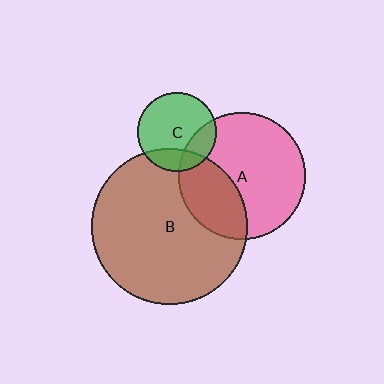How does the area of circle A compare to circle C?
Approximately 2.6 times.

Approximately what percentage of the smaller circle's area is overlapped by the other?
Approximately 30%.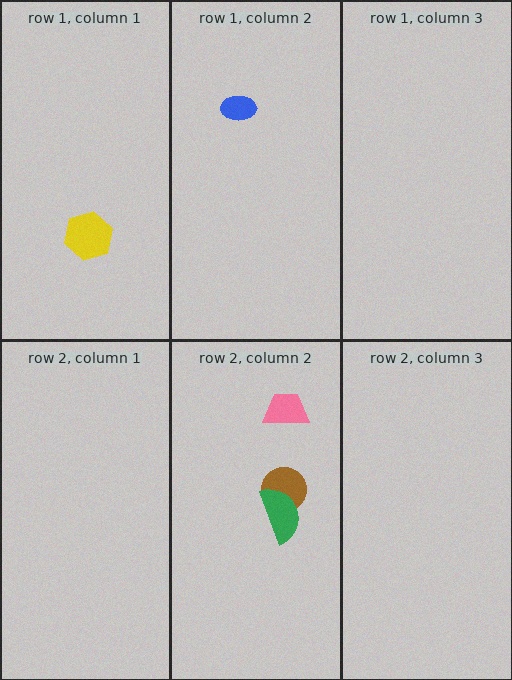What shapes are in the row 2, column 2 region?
The brown circle, the green semicircle, the pink trapezoid.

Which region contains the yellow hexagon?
The row 1, column 1 region.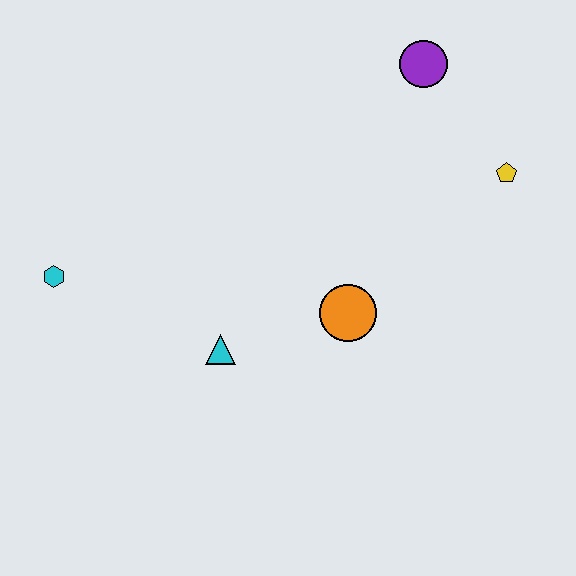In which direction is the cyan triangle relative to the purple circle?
The cyan triangle is below the purple circle.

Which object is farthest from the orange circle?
The cyan hexagon is farthest from the orange circle.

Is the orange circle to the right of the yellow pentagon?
No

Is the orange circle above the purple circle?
No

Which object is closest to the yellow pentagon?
The purple circle is closest to the yellow pentagon.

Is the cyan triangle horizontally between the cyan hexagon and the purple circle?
Yes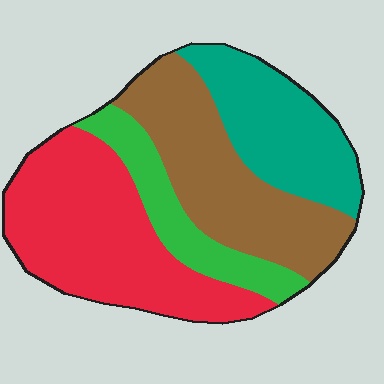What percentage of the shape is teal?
Teal takes up between a sixth and a third of the shape.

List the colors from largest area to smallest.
From largest to smallest: red, brown, teal, green.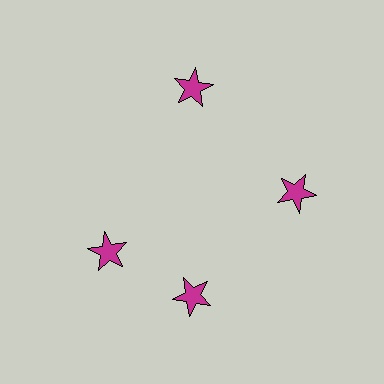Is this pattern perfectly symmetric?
No. The 4 magenta stars are arranged in a ring, but one element near the 9 o'clock position is rotated out of alignment along the ring, breaking the 4-fold rotational symmetry.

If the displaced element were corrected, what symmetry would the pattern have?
It would have 4-fold rotational symmetry — the pattern would map onto itself every 90 degrees.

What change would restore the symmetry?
The symmetry would be restored by rotating it back into even spacing with its neighbors so that all 4 stars sit at equal angles and equal distance from the center.